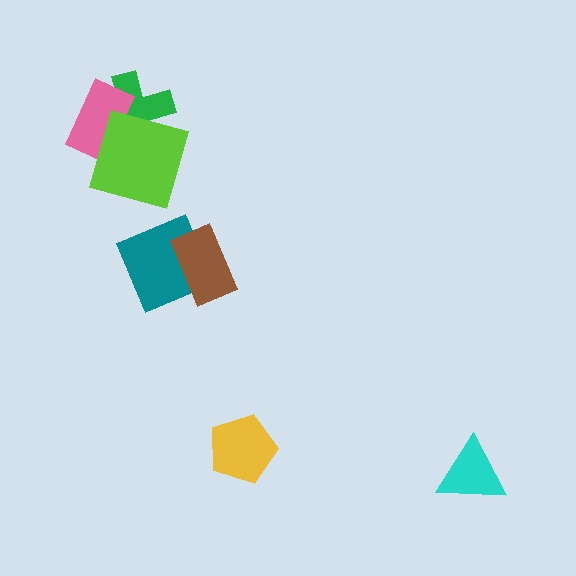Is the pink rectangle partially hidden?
Yes, it is partially covered by another shape.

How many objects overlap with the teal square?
1 object overlaps with the teal square.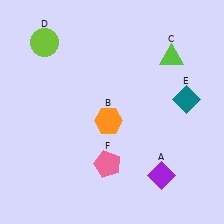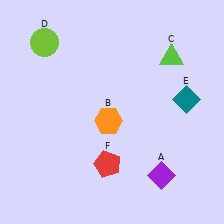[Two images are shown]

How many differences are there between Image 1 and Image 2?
There is 1 difference between the two images.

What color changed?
The pentagon (F) changed from pink in Image 1 to red in Image 2.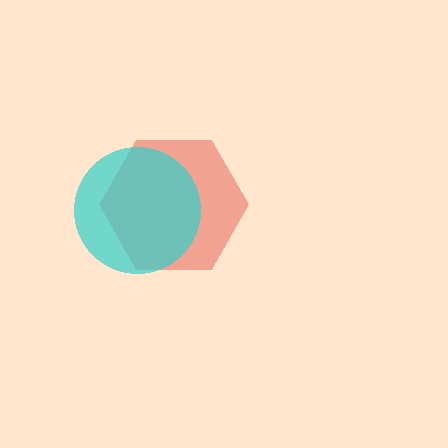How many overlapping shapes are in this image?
There are 2 overlapping shapes in the image.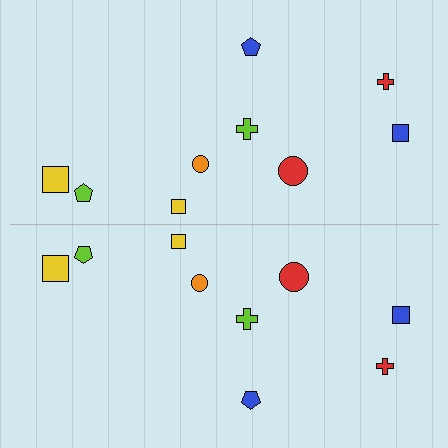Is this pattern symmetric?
Yes, this pattern has bilateral (reflection) symmetry.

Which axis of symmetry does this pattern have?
The pattern has a horizontal axis of symmetry running through the center of the image.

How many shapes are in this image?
There are 18 shapes in this image.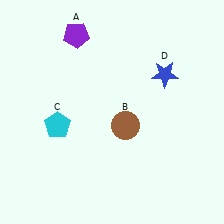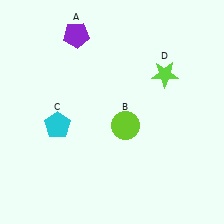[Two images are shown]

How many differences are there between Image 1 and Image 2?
There are 2 differences between the two images.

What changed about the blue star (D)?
In Image 1, D is blue. In Image 2, it changed to lime.